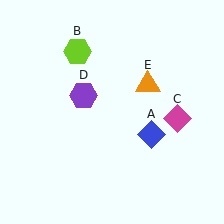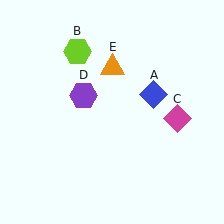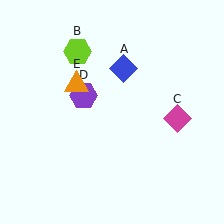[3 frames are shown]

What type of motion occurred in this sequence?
The blue diamond (object A), orange triangle (object E) rotated counterclockwise around the center of the scene.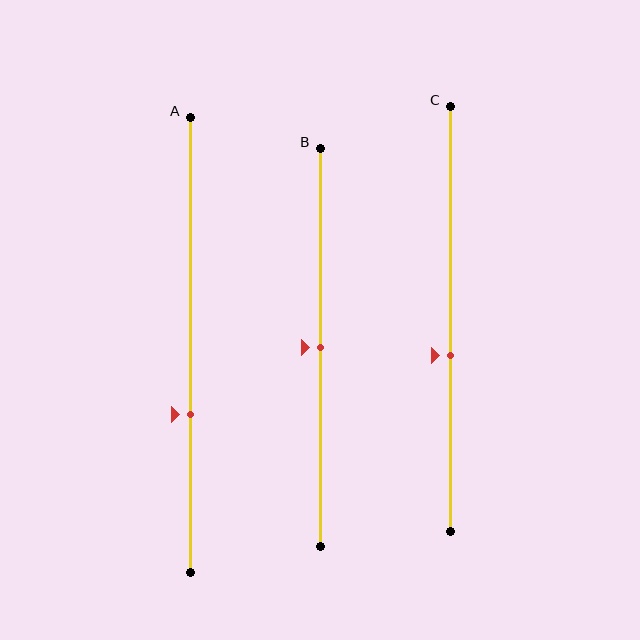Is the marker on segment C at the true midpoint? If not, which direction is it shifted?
No, the marker on segment C is shifted downward by about 9% of the segment length.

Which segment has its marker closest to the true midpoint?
Segment B has its marker closest to the true midpoint.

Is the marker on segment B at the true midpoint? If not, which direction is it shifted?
Yes, the marker on segment B is at the true midpoint.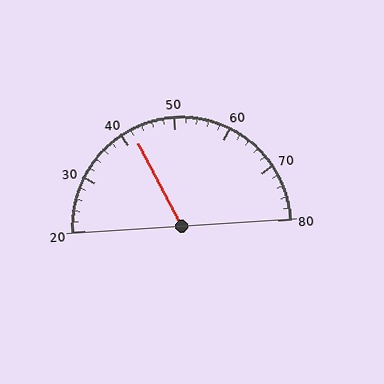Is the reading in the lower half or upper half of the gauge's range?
The reading is in the lower half of the range (20 to 80).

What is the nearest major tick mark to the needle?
The nearest major tick mark is 40.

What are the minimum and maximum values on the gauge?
The gauge ranges from 20 to 80.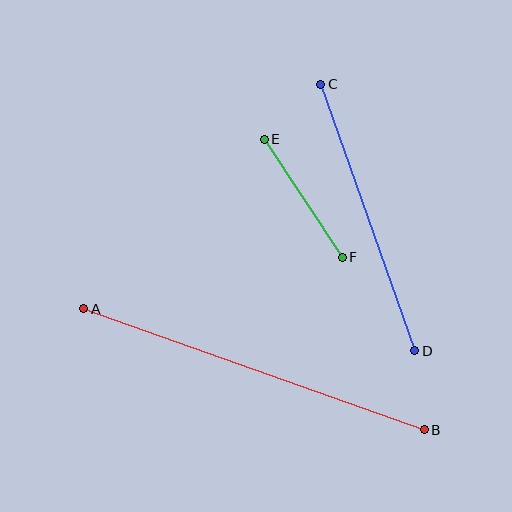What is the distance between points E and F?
The distance is approximately 141 pixels.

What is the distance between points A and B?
The distance is approximately 361 pixels.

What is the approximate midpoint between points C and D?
The midpoint is at approximately (368, 218) pixels.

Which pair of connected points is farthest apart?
Points A and B are farthest apart.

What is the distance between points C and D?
The distance is approximately 282 pixels.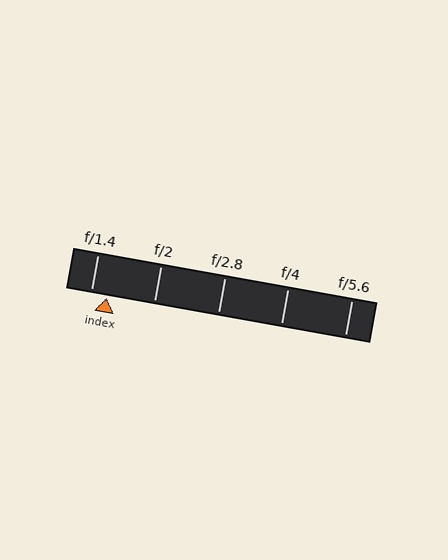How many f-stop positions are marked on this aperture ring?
There are 5 f-stop positions marked.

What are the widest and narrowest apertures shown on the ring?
The widest aperture shown is f/1.4 and the narrowest is f/5.6.